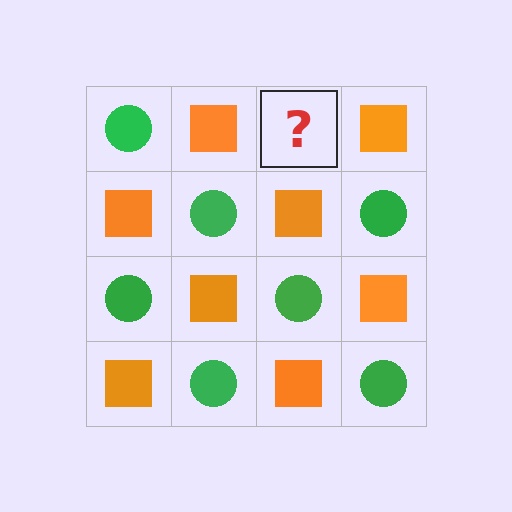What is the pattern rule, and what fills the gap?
The rule is that it alternates green circle and orange square in a checkerboard pattern. The gap should be filled with a green circle.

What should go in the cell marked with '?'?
The missing cell should contain a green circle.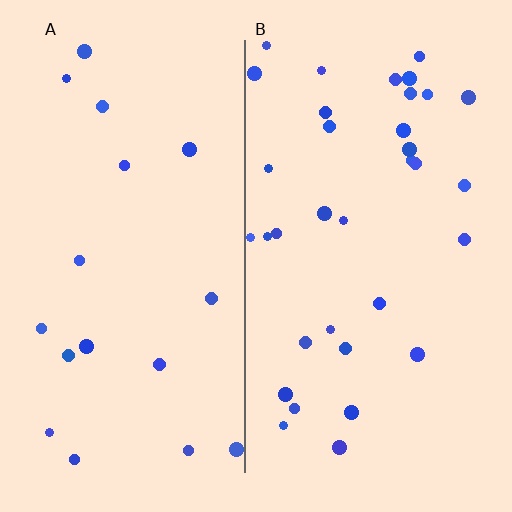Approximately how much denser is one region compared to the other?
Approximately 2.0× — region B over region A.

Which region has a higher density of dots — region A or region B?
B (the right).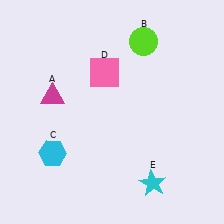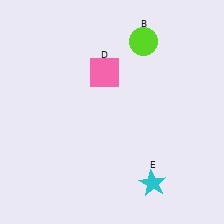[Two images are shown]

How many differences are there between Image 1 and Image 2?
There are 2 differences between the two images.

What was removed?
The cyan hexagon (C), the magenta triangle (A) were removed in Image 2.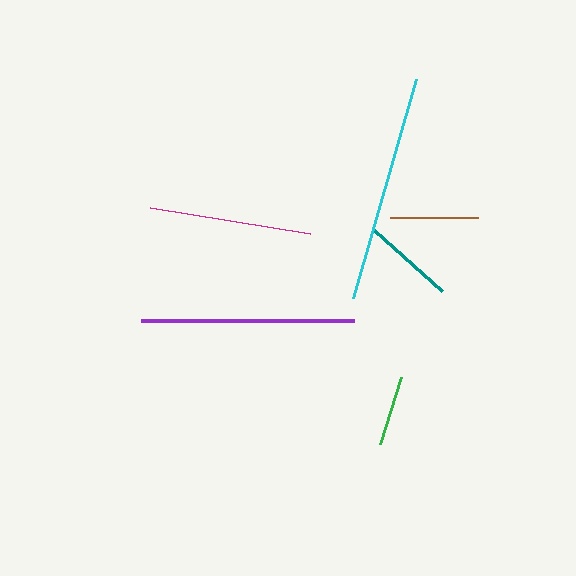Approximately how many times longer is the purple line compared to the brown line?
The purple line is approximately 2.4 times the length of the brown line.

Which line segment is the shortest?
The green line is the shortest at approximately 71 pixels.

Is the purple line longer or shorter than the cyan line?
The cyan line is longer than the purple line.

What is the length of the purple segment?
The purple segment is approximately 213 pixels long.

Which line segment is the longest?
The cyan line is the longest at approximately 227 pixels.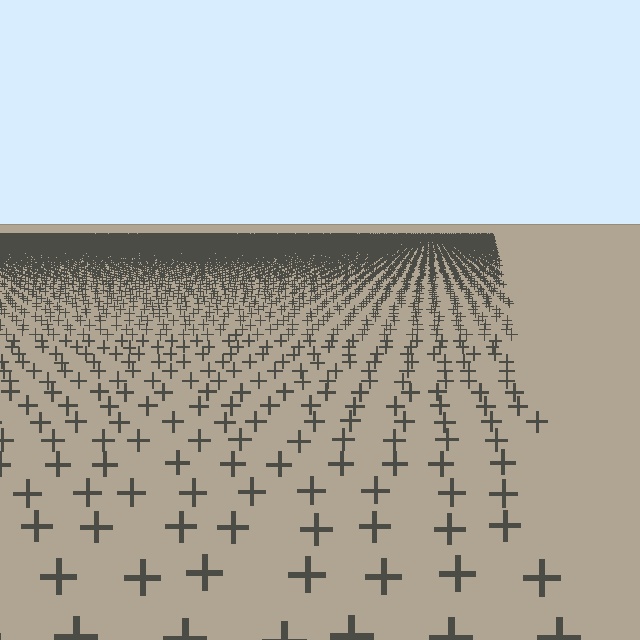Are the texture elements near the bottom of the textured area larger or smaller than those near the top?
Larger. Near the bottom, elements are closer to the viewer and appear at a bigger on-screen size.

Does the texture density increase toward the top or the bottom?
Density increases toward the top.